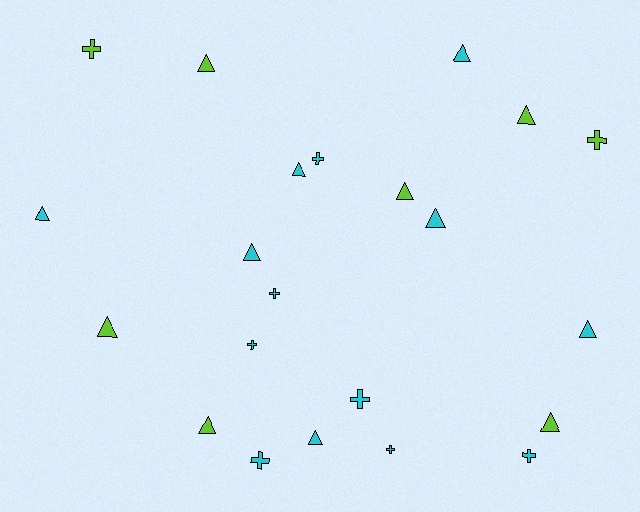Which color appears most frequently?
Cyan, with 14 objects.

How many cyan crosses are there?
There are 7 cyan crosses.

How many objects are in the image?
There are 22 objects.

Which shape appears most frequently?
Triangle, with 13 objects.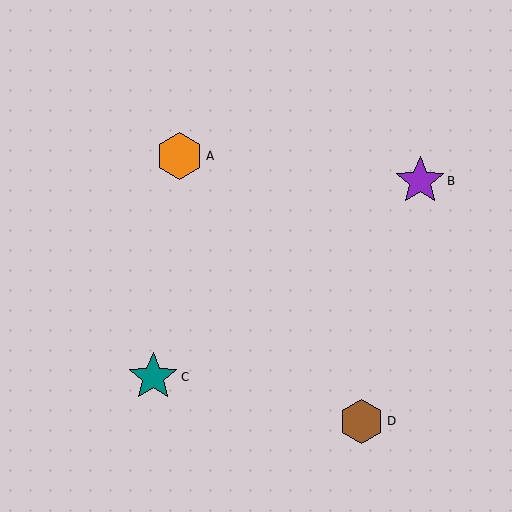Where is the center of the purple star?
The center of the purple star is at (420, 181).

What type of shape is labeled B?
Shape B is a purple star.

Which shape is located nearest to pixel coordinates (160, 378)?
The teal star (labeled C) at (153, 377) is nearest to that location.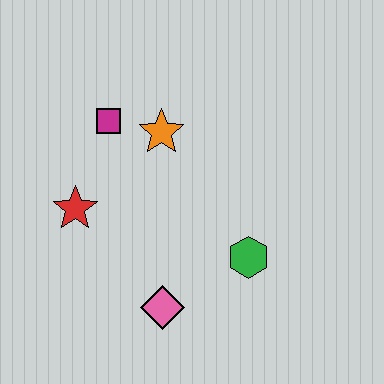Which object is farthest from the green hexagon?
The magenta square is farthest from the green hexagon.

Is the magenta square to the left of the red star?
No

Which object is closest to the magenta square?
The orange star is closest to the magenta square.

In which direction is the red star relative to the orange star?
The red star is to the left of the orange star.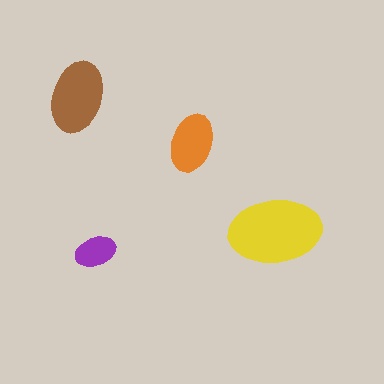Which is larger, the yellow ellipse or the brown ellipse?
The yellow one.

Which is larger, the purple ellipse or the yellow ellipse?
The yellow one.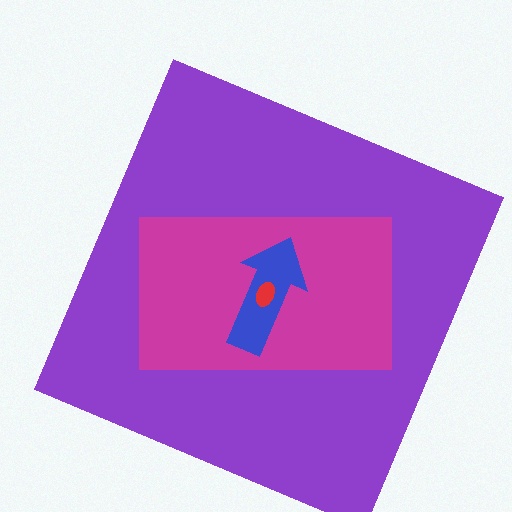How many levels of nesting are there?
4.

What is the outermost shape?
The purple square.